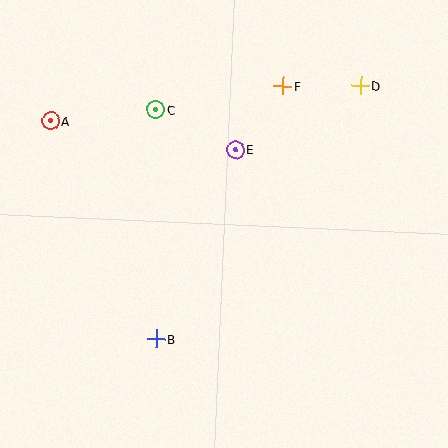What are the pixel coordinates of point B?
Point B is at (156, 339).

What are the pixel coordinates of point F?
Point F is at (283, 86).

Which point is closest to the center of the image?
Point E at (236, 150) is closest to the center.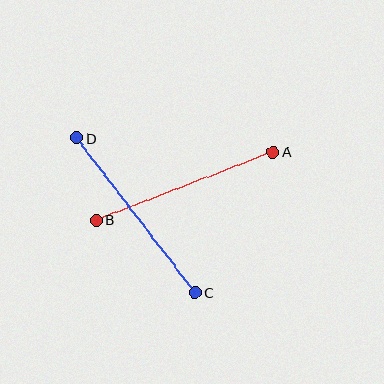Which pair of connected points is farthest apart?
Points C and D are farthest apart.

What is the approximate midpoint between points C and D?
The midpoint is at approximately (135, 215) pixels.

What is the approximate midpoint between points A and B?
The midpoint is at approximately (185, 186) pixels.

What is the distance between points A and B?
The distance is approximately 190 pixels.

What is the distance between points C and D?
The distance is approximately 195 pixels.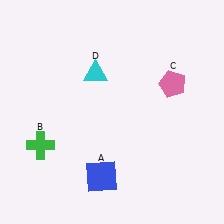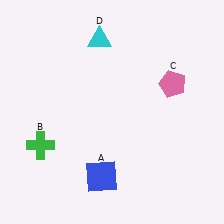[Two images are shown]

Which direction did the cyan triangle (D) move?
The cyan triangle (D) moved up.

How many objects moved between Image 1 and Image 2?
1 object moved between the two images.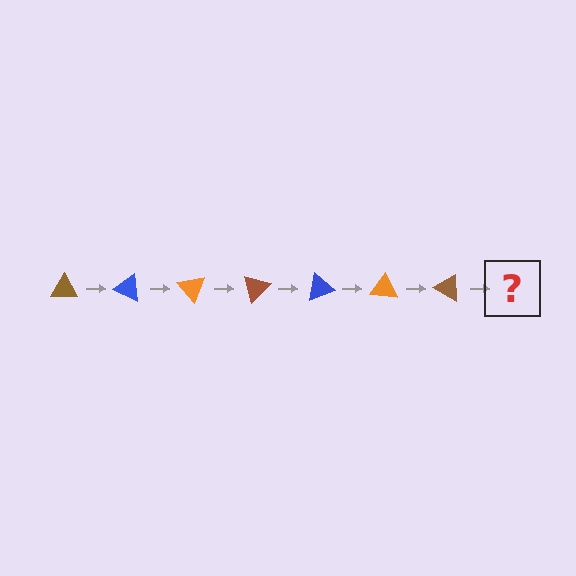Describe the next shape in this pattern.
It should be a blue triangle, rotated 175 degrees from the start.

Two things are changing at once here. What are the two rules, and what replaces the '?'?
The two rules are that it rotates 25 degrees each step and the color cycles through brown, blue, and orange. The '?' should be a blue triangle, rotated 175 degrees from the start.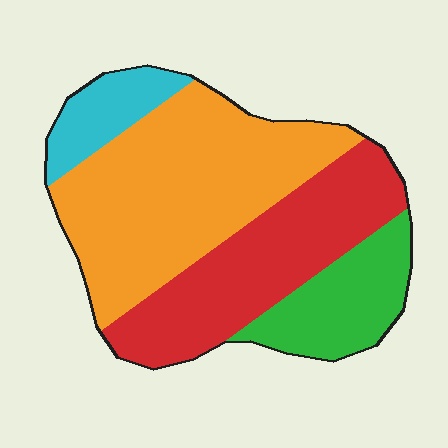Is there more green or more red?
Red.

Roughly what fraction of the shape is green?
Green covers 16% of the shape.